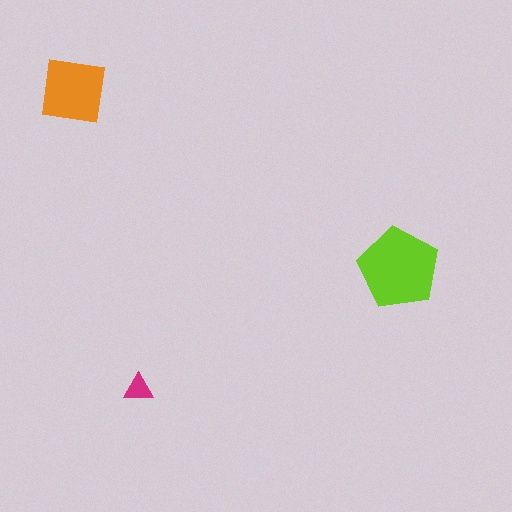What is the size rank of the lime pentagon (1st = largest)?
1st.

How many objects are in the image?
There are 3 objects in the image.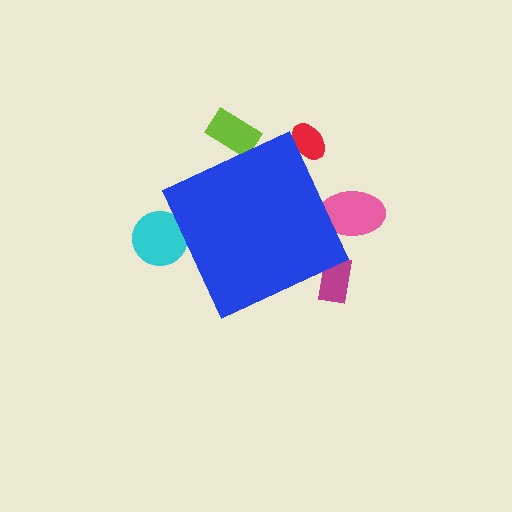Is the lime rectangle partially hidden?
Yes, the lime rectangle is partially hidden behind the blue diamond.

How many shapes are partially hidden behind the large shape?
5 shapes are partially hidden.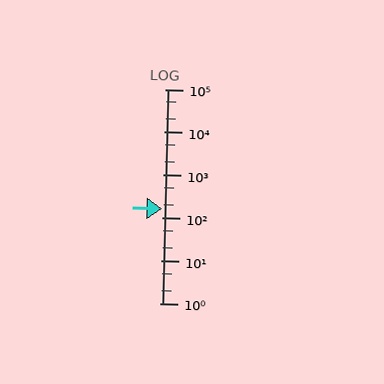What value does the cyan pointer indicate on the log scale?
The pointer indicates approximately 160.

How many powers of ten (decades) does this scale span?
The scale spans 5 decades, from 1 to 100000.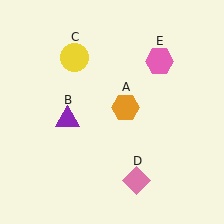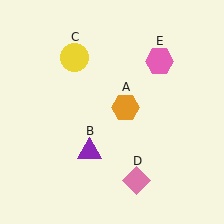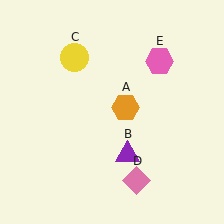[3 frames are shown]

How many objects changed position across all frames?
1 object changed position: purple triangle (object B).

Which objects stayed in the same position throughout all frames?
Orange hexagon (object A) and yellow circle (object C) and pink diamond (object D) and pink hexagon (object E) remained stationary.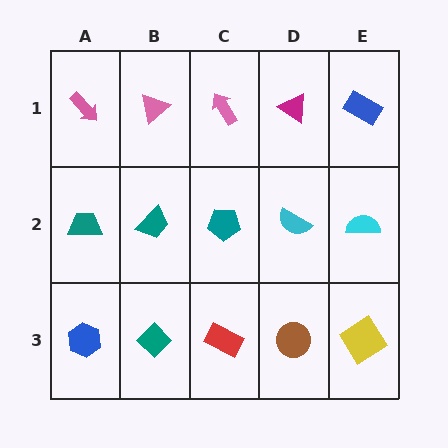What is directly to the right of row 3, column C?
A brown circle.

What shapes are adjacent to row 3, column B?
A teal trapezoid (row 2, column B), a blue hexagon (row 3, column A), a red rectangle (row 3, column C).